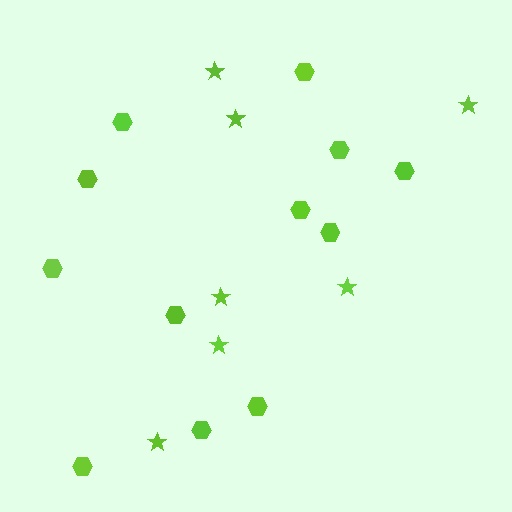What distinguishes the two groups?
There are 2 groups: one group of stars (7) and one group of hexagons (12).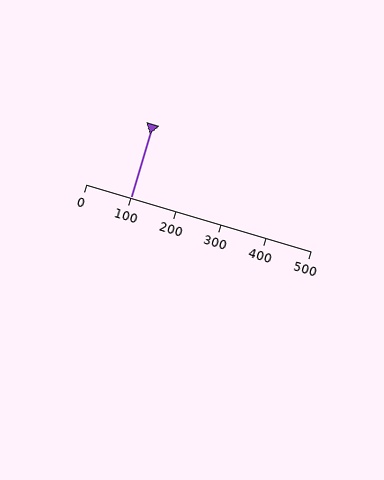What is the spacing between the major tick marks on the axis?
The major ticks are spaced 100 apart.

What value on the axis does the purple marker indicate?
The marker indicates approximately 100.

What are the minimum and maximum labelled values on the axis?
The axis runs from 0 to 500.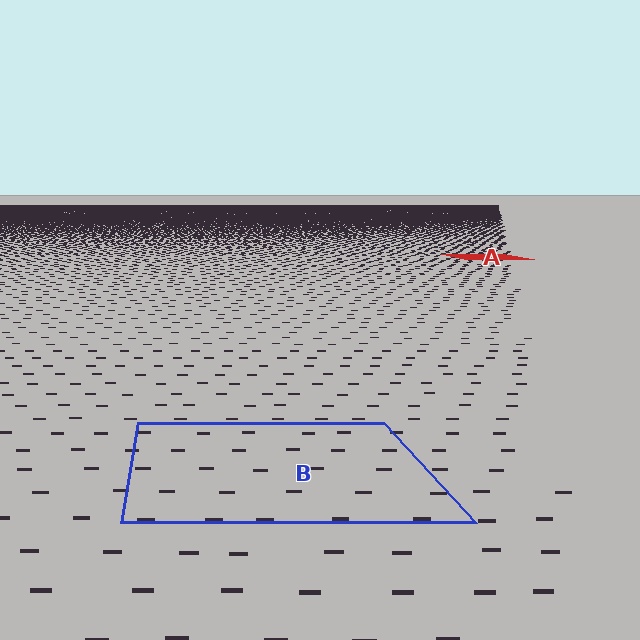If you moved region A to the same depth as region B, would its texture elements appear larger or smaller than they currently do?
They would appear larger. At a closer depth, the same texture elements are projected at a bigger on-screen size.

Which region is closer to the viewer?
Region B is closer. The texture elements there are larger and more spread out.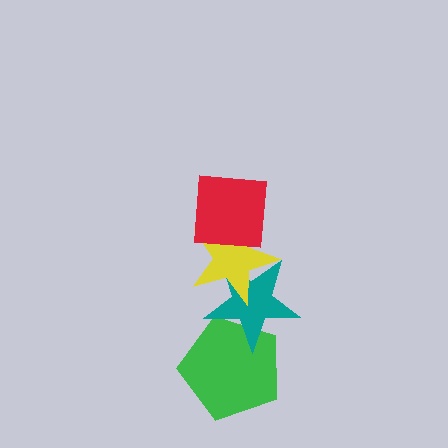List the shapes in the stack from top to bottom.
From top to bottom: the red square, the yellow star, the teal star, the green pentagon.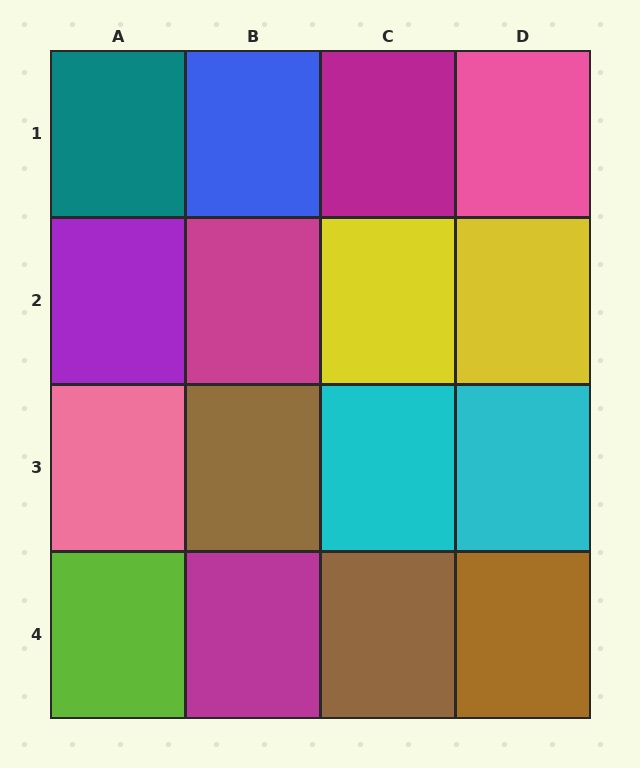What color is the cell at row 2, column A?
Purple.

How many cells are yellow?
2 cells are yellow.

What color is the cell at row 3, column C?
Cyan.